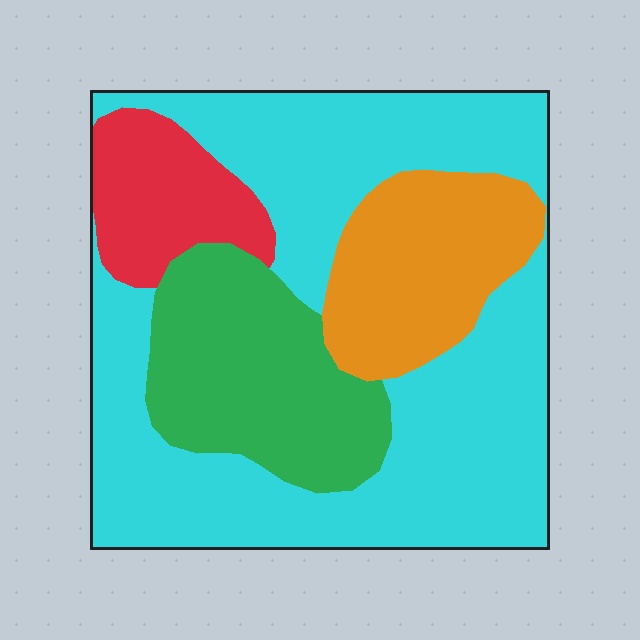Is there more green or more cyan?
Cyan.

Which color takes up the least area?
Red, at roughly 10%.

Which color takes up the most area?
Cyan, at roughly 55%.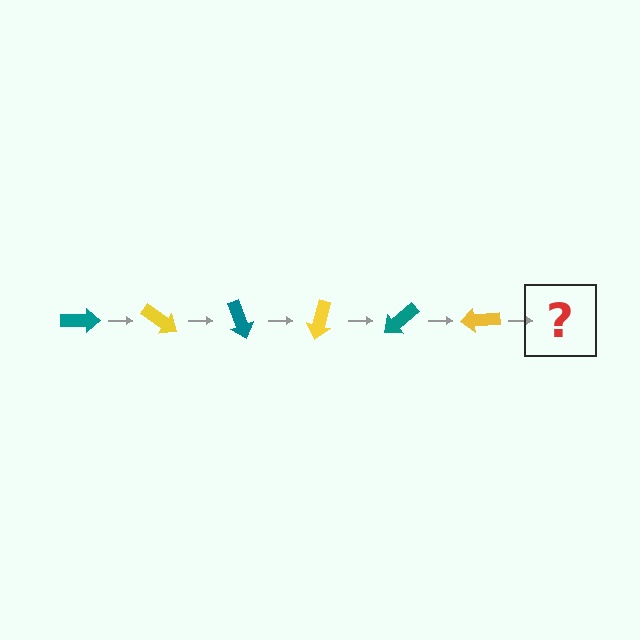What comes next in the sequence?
The next element should be a teal arrow, rotated 210 degrees from the start.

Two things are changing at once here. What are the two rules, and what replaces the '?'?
The two rules are that it rotates 35 degrees each step and the color cycles through teal and yellow. The '?' should be a teal arrow, rotated 210 degrees from the start.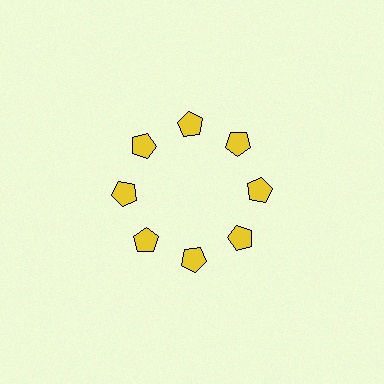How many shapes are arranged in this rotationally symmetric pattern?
There are 8 shapes, arranged in 8 groups of 1.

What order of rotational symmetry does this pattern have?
This pattern has 8-fold rotational symmetry.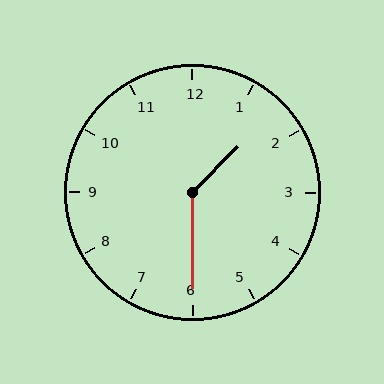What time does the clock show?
1:30.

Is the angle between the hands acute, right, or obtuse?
It is obtuse.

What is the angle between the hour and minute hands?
Approximately 135 degrees.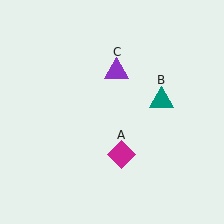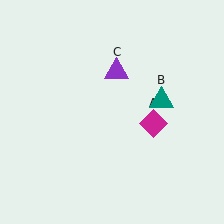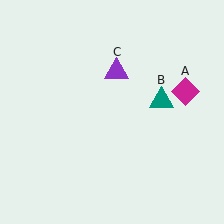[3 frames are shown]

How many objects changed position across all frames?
1 object changed position: magenta diamond (object A).